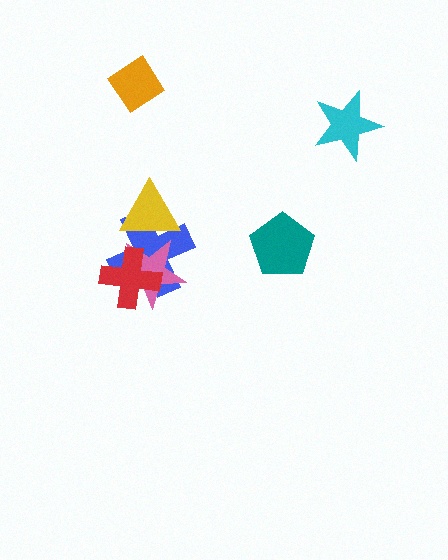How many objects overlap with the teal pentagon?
0 objects overlap with the teal pentagon.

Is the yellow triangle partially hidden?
No, no other shape covers it.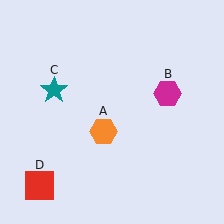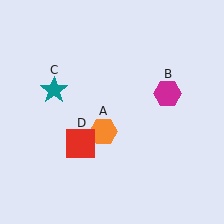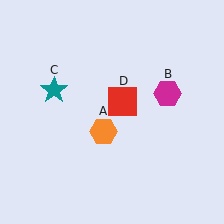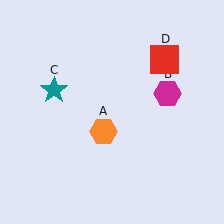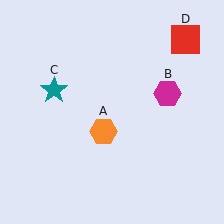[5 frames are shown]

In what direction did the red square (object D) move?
The red square (object D) moved up and to the right.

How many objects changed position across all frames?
1 object changed position: red square (object D).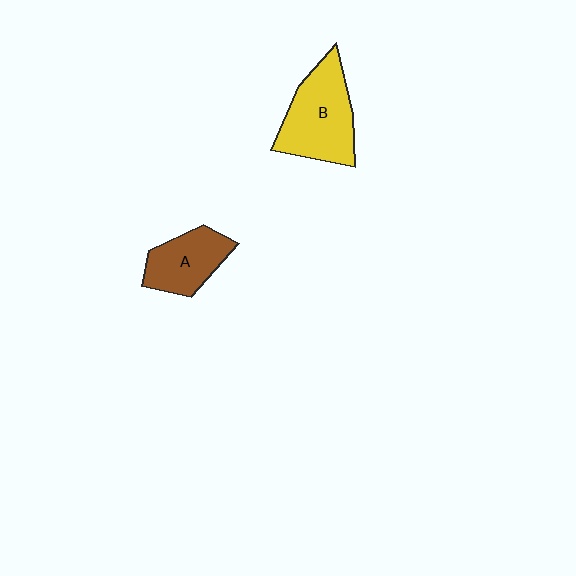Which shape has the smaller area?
Shape A (brown).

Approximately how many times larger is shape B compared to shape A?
Approximately 1.5 times.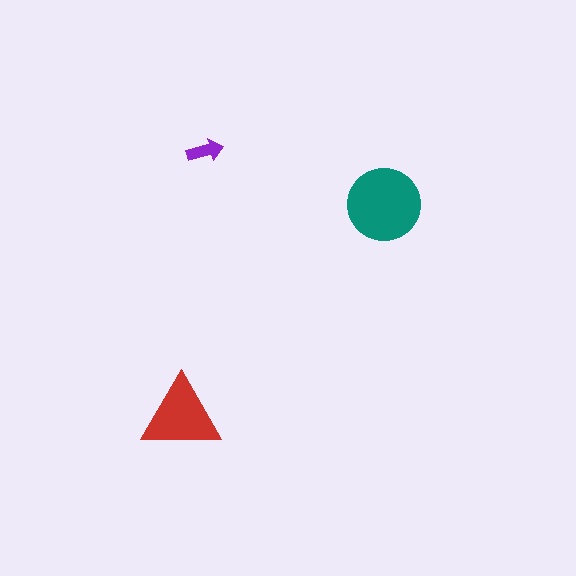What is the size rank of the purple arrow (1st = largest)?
3rd.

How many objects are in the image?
There are 3 objects in the image.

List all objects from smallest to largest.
The purple arrow, the red triangle, the teal circle.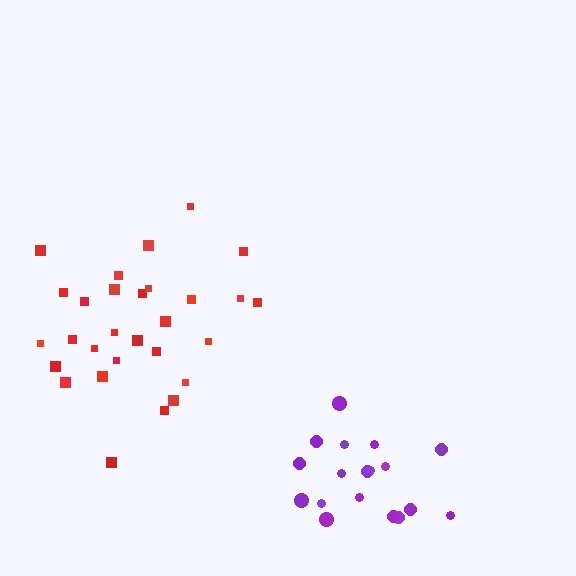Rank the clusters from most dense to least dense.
red, purple.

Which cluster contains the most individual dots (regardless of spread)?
Red (29).